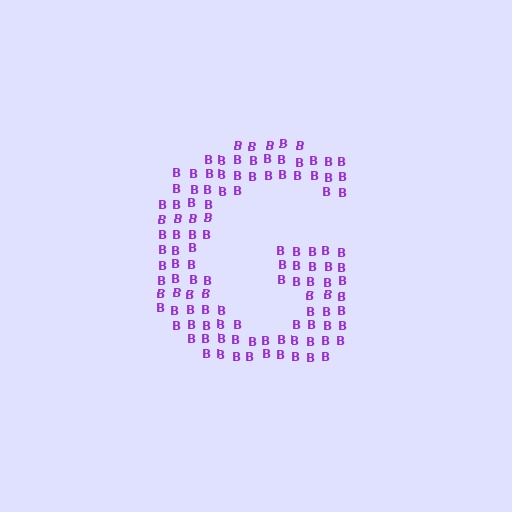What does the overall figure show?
The overall figure shows the letter G.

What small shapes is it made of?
It is made of small letter B's.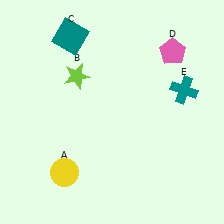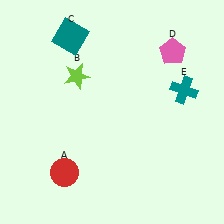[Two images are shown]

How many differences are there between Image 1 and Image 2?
There is 1 difference between the two images.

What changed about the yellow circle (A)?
In Image 1, A is yellow. In Image 2, it changed to red.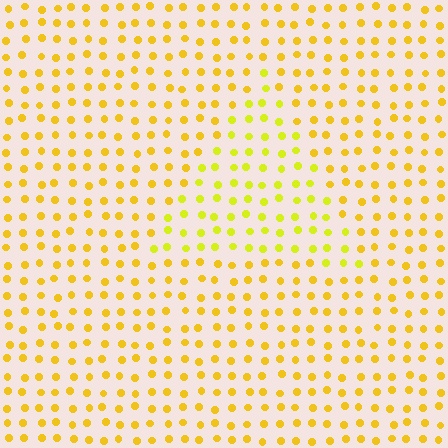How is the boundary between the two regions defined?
The boundary is defined purely by a slight shift in hue (about 21 degrees). Spacing, size, and orientation are identical on both sides.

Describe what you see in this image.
The image is filled with small yellow elements in a uniform arrangement. A triangle-shaped region is visible where the elements are tinted to a slightly different hue, forming a subtle color boundary.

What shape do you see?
I see a triangle.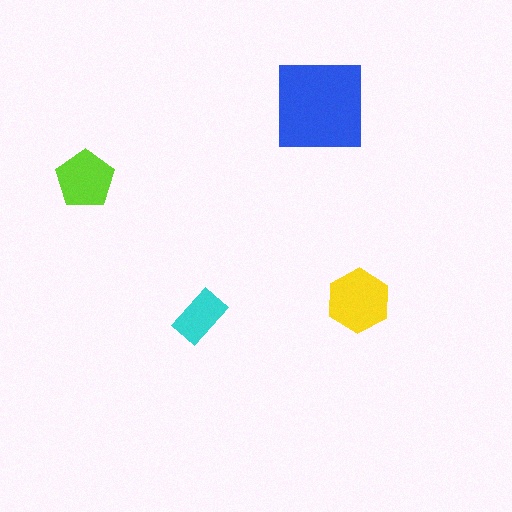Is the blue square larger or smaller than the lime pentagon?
Larger.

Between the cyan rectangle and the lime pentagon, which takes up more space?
The lime pentagon.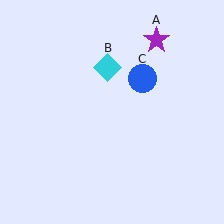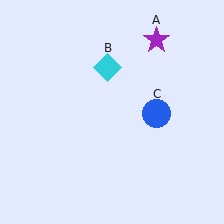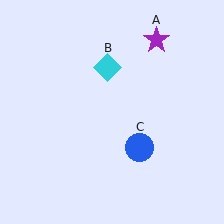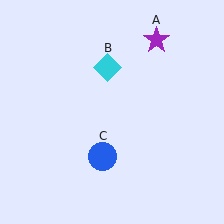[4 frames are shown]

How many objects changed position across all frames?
1 object changed position: blue circle (object C).